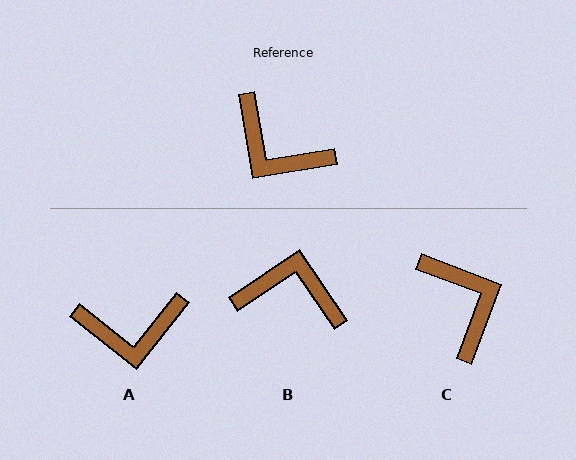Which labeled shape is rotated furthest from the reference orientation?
B, about 155 degrees away.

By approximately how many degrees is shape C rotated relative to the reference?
Approximately 150 degrees counter-clockwise.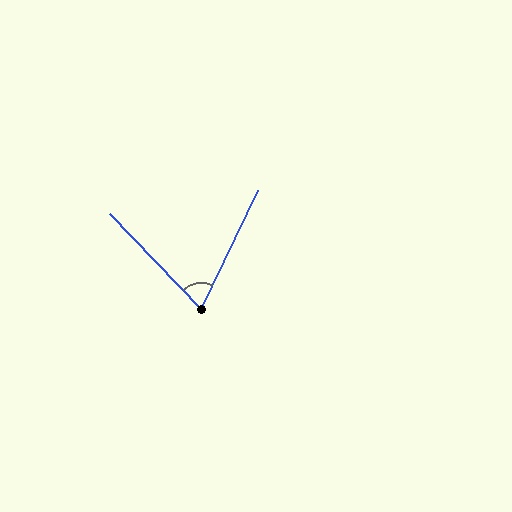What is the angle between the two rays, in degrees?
Approximately 70 degrees.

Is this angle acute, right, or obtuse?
It is acute.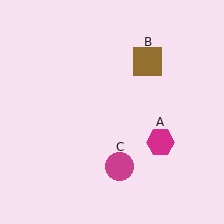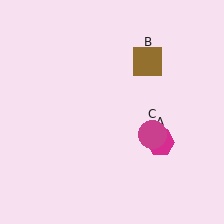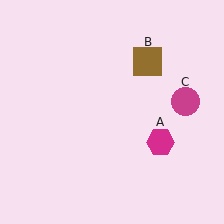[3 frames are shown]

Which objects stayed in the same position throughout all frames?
Magenta hexagon (object A) and brown square (object B) remained stationary.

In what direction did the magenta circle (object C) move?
The magenta circle (object C) moved up and to the right.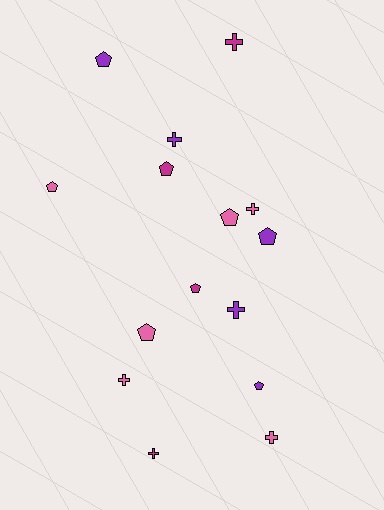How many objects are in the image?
There are 15 objects.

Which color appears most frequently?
Pink, with 6 objects.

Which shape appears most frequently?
Pentagon, with 8 objects.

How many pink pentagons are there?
There are 3 pink pentagons.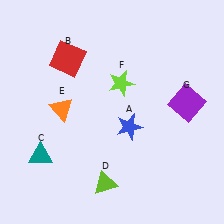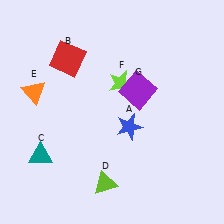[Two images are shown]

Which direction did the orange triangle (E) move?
The orange triangle (E) moved left.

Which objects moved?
The objects that moved are: the orange triangle (E), the purple square (G).